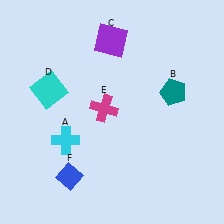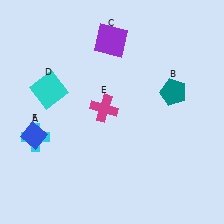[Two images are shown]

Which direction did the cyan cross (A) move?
The cyan cross (A) moved left.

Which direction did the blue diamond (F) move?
The blue diamond (F) moved up.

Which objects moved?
The objects that moved are: the cyan cross (A), the blue diamond (F).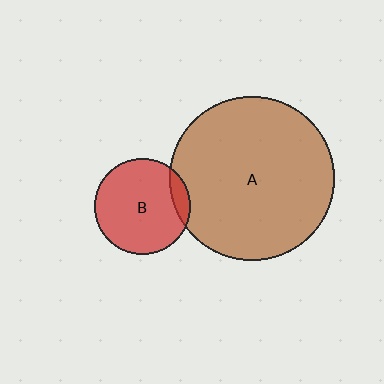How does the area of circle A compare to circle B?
Approximately 2.9 times.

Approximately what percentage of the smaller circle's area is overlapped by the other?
Approximately 10%.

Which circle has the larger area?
Circle A (brown).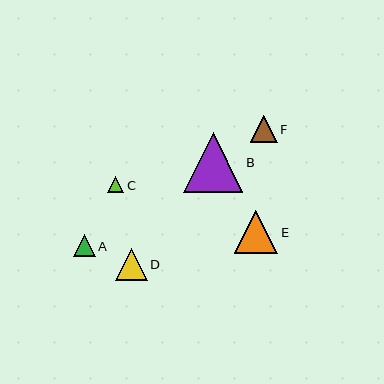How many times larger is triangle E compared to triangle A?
Triangle E is approximately 2.0 times the size of triangle A.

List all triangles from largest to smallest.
From largest to smallest: B, E, D, F, A, C.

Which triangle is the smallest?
Triangle C is the smallest with a size of approximately 16 pixels.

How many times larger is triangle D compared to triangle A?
Triangle D is approximately 1.5 times the size of triangle A.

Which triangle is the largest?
Triangle B is the largest with a size of approximately 60 pixels.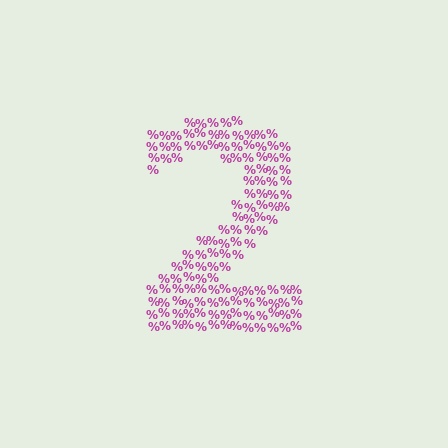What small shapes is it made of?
It is made of small percent signs.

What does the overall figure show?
The overall figure shows the digit 2.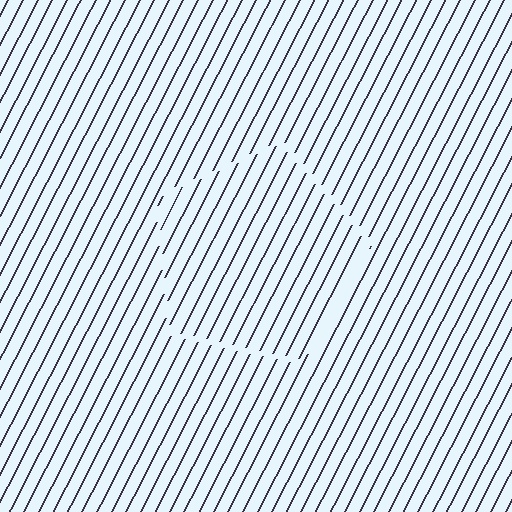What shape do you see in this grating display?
An illusory pentagon. The interior of the shape contains the same grating, shifted by half a period — the contour is defined by the phase discontinuity where line-ends from the inner and outer gratings abut.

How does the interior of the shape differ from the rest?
The interior of the shape contains the same grating, shifted by half a period — the contour is defined by the phase discontinuity where line-ends from the inner and outer gratings abut.